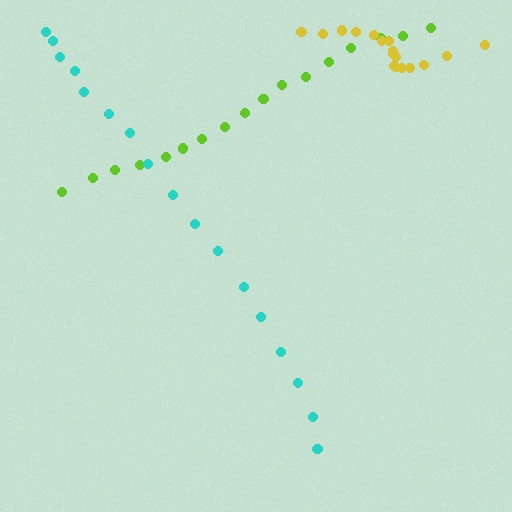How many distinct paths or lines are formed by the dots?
There are 3 distinct paths.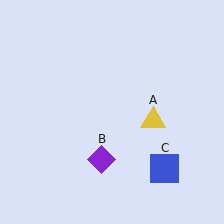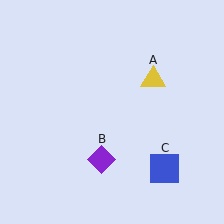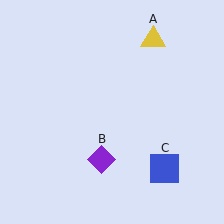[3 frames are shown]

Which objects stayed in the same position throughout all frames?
Purple diamond (object B) and blue square (object C) remained stationary.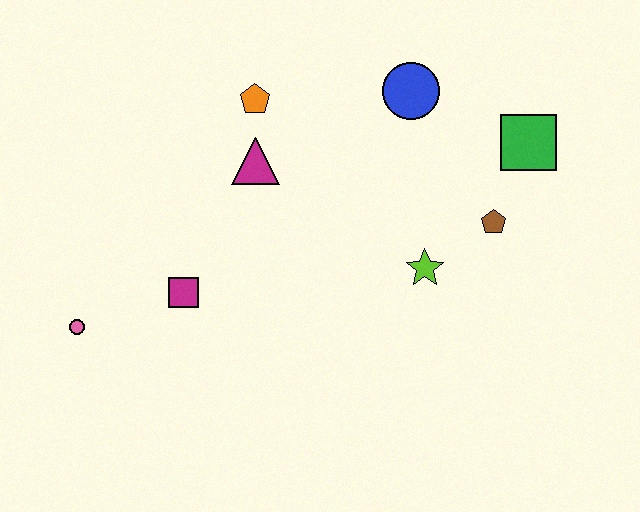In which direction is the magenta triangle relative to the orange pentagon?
The magenta triangle is below the orange pentagon.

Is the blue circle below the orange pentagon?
No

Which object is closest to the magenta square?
The pink circle is closest to the magenta square.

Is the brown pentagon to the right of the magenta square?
Yes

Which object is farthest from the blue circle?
The pink circle is farthest from the blue circle.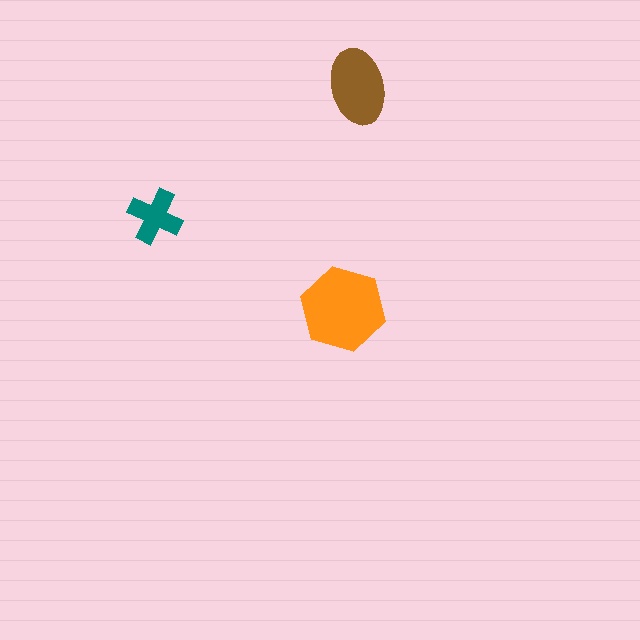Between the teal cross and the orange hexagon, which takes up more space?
The orange hexagon.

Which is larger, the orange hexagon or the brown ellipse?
The orange hexagon.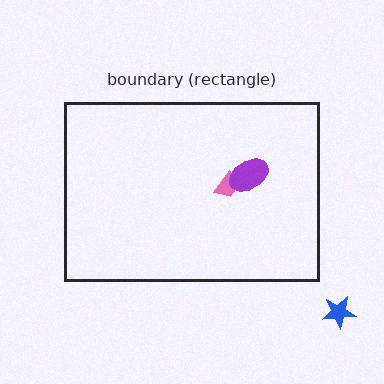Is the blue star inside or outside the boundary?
Outside.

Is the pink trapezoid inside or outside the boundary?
Inside.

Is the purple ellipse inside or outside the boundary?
Inside.